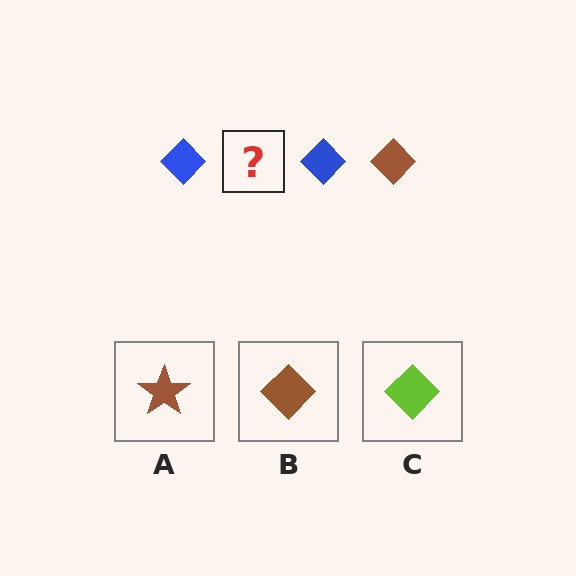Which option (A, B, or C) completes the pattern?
B.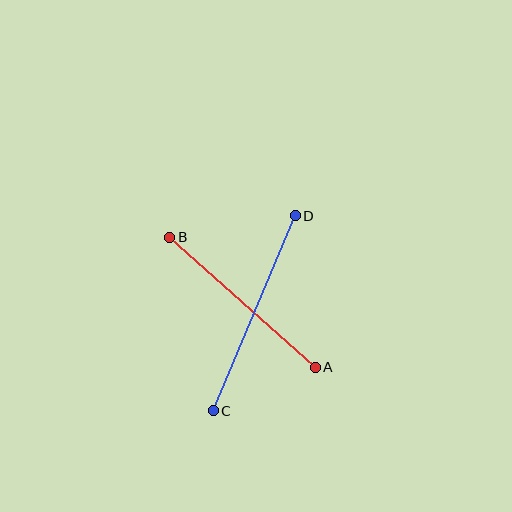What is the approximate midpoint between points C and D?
The midpoint is at approximately (254, 313) pixels.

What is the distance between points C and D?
The distance is approximately 211 pixels.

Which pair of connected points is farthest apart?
Points C and D are farthest apart.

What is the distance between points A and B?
The distance is approximately 195 pixels.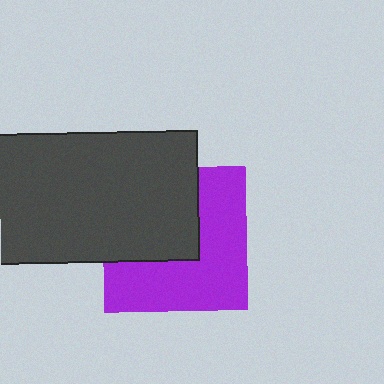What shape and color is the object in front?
The object in front is a dark gray rectangle.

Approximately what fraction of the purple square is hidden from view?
Roughly 44% of the purple square is hidden behind the dark gray rectangle.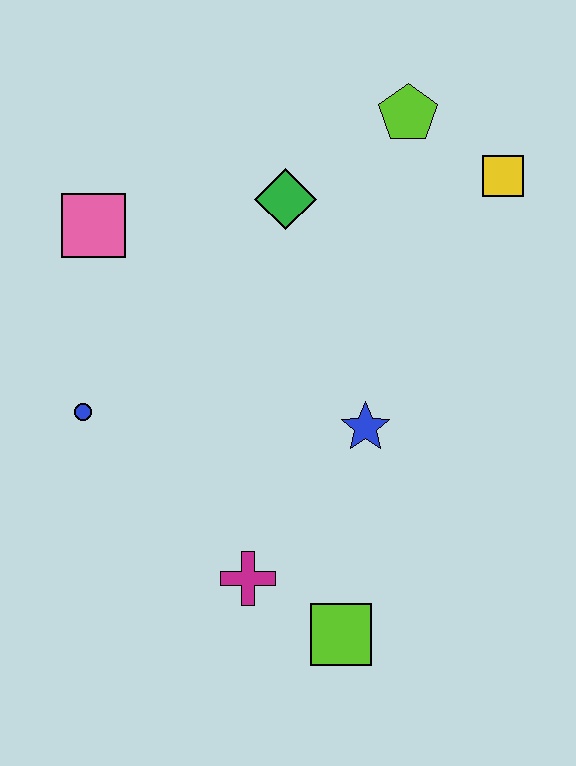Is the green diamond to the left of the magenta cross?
No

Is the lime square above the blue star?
No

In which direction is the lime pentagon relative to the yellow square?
The lime pentagon is to the left of the yellow square.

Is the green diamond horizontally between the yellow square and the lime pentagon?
No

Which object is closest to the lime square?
The magenta cross is closest to the lime square.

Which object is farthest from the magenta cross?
The lime pentagon is farthest from the magenta cross.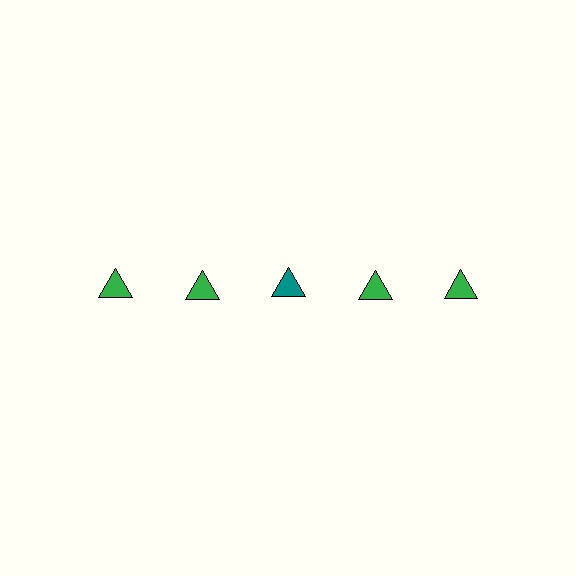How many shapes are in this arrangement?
There are 5 shapes arranged in a grid pattern.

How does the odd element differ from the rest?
It has a different color: teal instead of green.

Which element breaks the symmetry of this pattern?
The teal triangle in the top row, center column breaks the symmetry. All other shapes are green triangles.